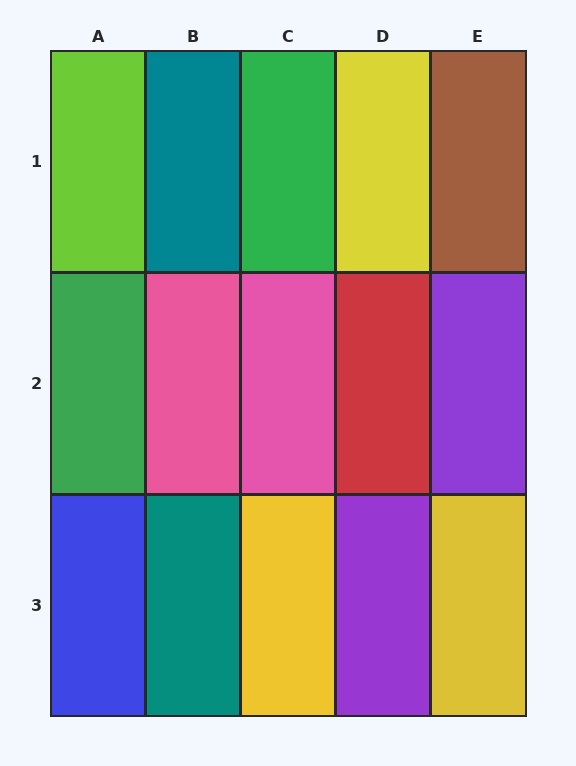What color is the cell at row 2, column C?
Pink.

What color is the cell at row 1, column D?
Yellow.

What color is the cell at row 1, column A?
Lime.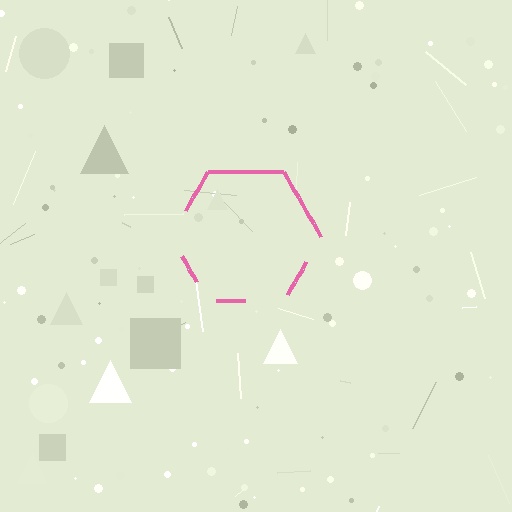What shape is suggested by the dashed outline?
The dashed outline suggests a hexagon.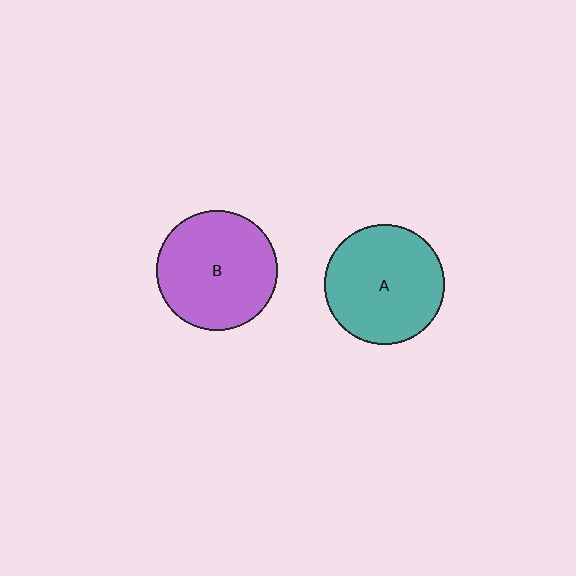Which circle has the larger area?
Circle B (purple).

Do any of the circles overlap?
No, none of the circles overlap.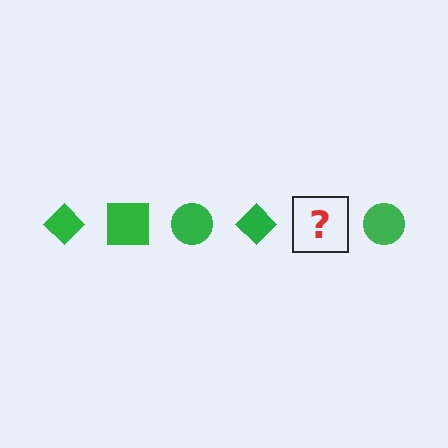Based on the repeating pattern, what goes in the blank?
The blank should be a green square.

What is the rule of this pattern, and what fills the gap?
The rule is that the pattern cycles through diamond, square, circle shapes in green. The gap should be filled with a green square.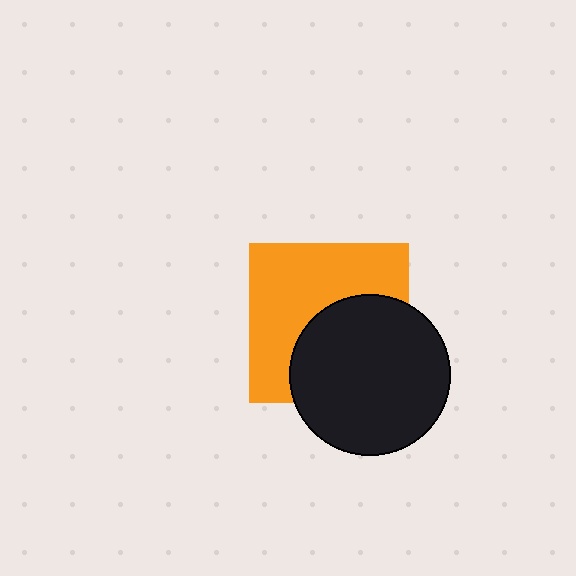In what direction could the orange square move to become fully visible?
The orange square could move toward the upper-left. That would shift it out from behind the black circle entirely.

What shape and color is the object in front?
The object in front is a black circle.